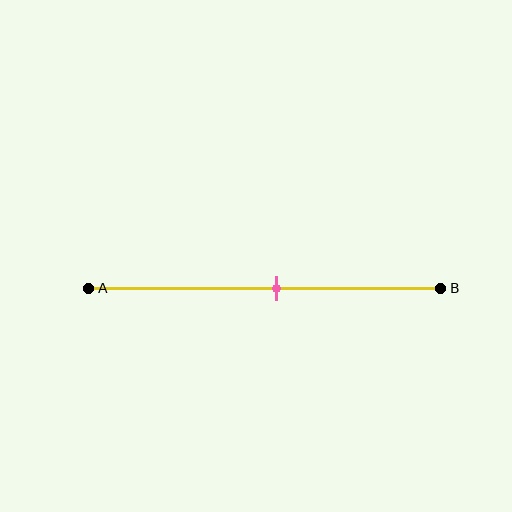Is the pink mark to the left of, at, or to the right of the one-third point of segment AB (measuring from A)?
The pink mark is to the right of the one-third point of segment AB.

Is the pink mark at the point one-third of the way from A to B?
No, the mark is at about 55% from A, not at the 33% one-third point.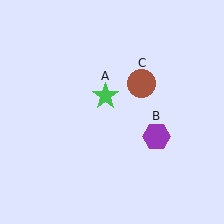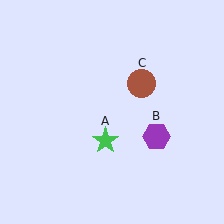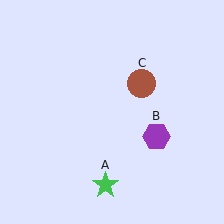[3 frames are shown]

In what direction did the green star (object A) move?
The green star (object A) moved down.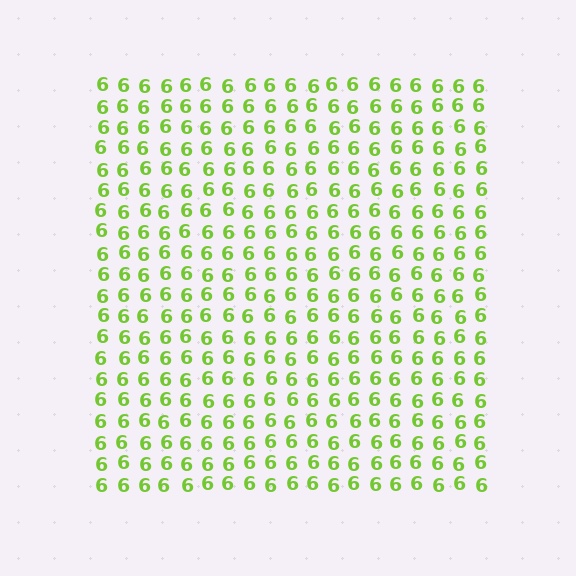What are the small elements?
The small elements are digit 6's.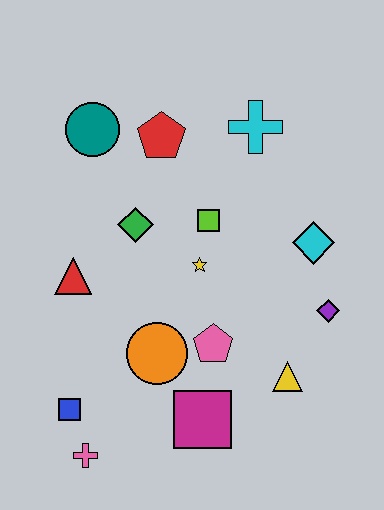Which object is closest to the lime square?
The yellow star is closest to the lime square.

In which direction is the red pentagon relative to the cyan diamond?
The red pentagon is to the left of the cyan diamond.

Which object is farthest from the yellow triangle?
The teal circle is farthest from the yellow triangle.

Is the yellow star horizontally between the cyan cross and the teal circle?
Yes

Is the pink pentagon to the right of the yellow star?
Yes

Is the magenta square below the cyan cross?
Yes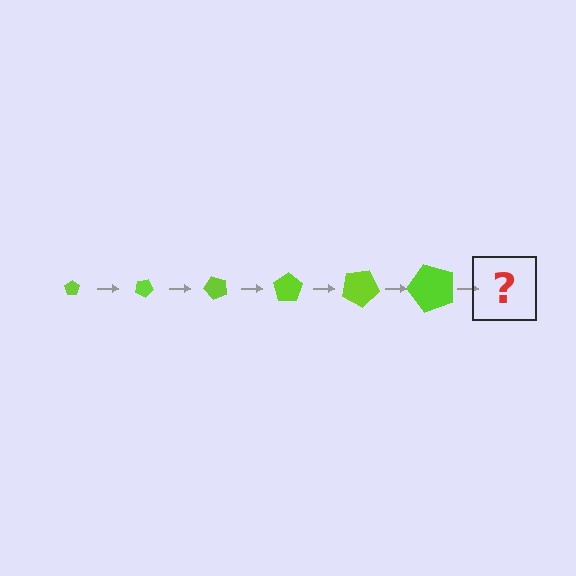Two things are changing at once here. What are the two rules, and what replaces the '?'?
The two rules are that the pentagon grows larger each step and it rotates 25 degrees each step. The '?' should be a pentagon, larger than the previous one and rotated 150 degrees from the start.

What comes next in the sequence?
The next element should be a pentagon, larger than the previous one and rotated 150 degrees from the start.